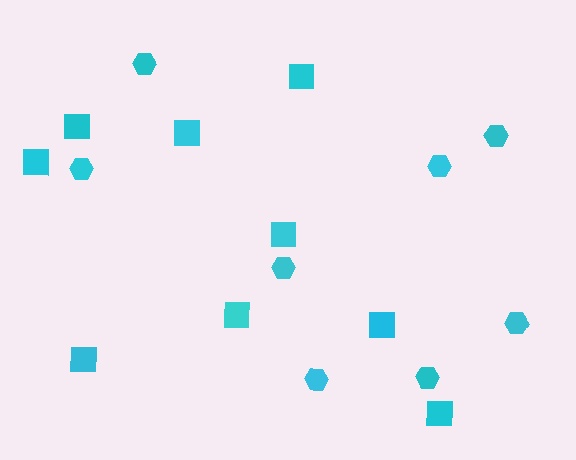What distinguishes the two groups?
There are 2 groups: one group of hexagons (8) and one group of squares (9).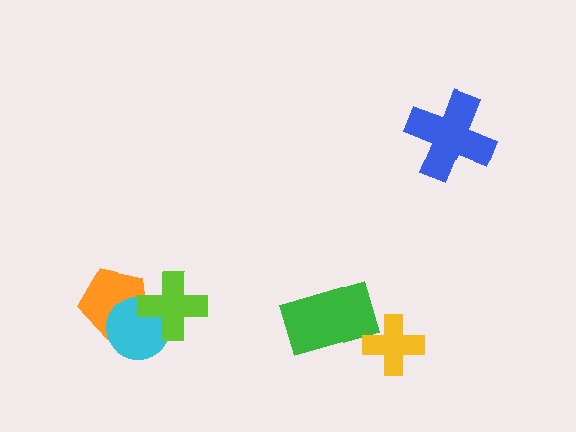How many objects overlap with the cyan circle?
2 objects overlap with the cyan circle.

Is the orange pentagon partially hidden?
Yes, it is partially covered by another shape.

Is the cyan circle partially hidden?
Yes, it is partially covered by another shape.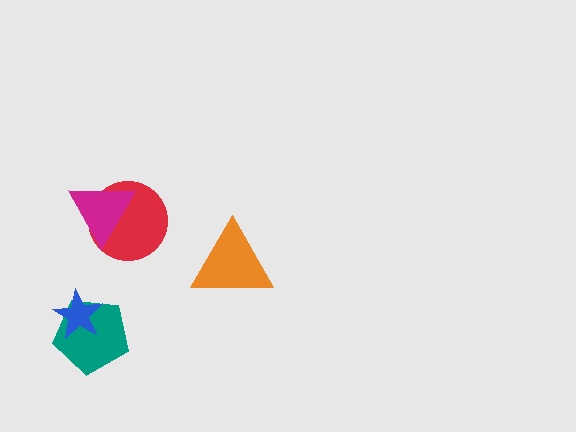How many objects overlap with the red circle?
1 object overlaps with the red circle.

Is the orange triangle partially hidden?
No, no other shape covers it.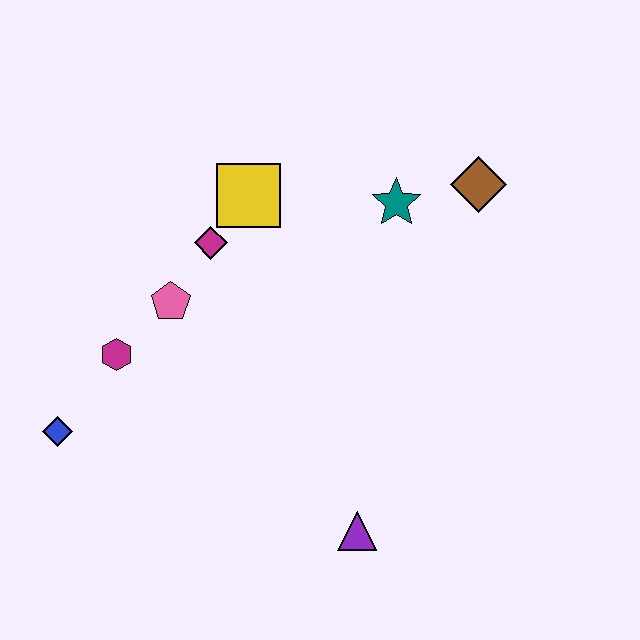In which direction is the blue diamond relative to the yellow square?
The blue diamond is below the yellow square.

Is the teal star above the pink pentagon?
Yes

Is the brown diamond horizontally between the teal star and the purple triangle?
No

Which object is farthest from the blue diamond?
The brown diamond is farthest from the blue diamond.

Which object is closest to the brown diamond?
The teal star is closest to the brown diamond.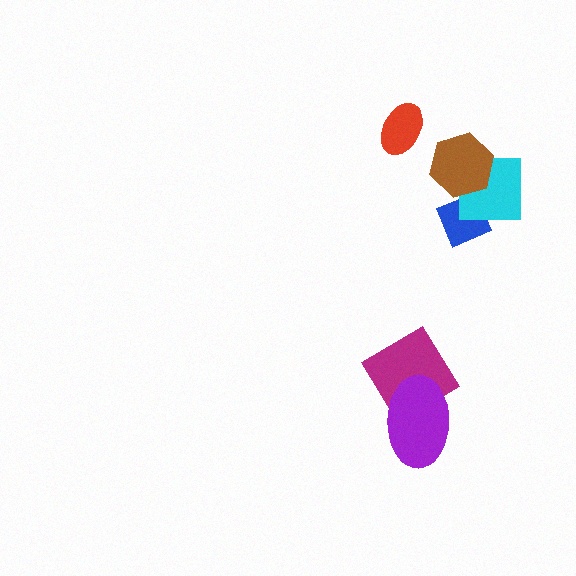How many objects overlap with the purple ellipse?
1 object overlaps with the purple ellipse.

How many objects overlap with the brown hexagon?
2 objects overlap with the brown hexagon.